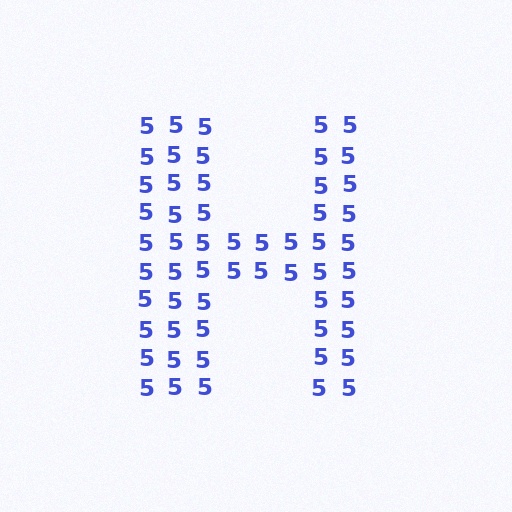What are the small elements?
The small elements are digit 5's.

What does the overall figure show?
The overall figure shows the letter H.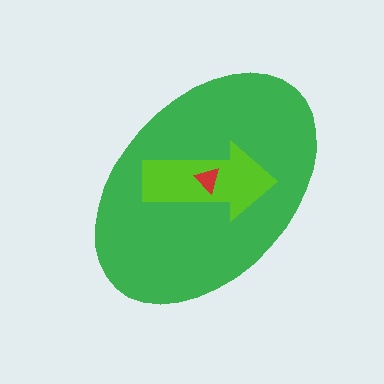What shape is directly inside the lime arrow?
The red triangle.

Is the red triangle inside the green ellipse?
Yes.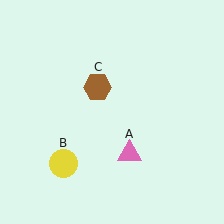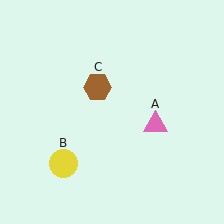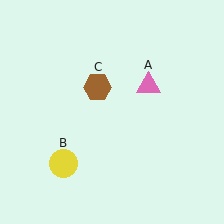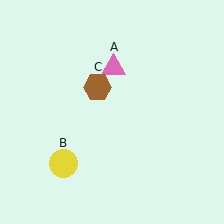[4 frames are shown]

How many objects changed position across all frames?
1 object changed position: pink triangle (object A).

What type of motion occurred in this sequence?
The pink triangle (object A) rotated counterclockwise around the center of the scene.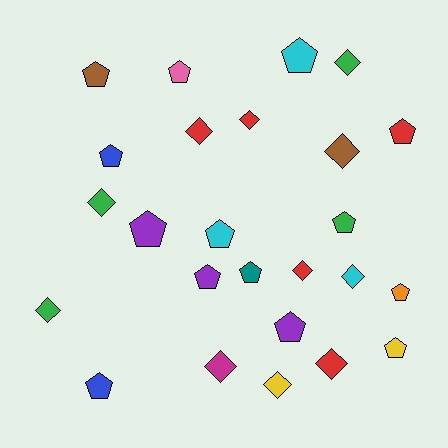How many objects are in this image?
There are 25 objects.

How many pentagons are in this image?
There are 14 pentagons.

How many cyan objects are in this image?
There are 3 cyan objects.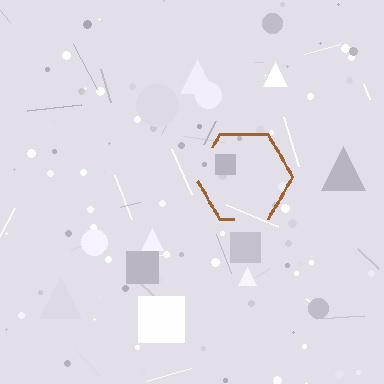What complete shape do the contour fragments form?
The contour fragments form a hexagon.